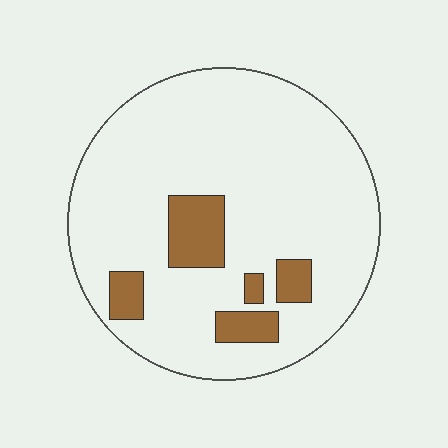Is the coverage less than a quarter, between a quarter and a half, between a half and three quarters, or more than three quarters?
Less than a quarter.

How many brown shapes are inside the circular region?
5.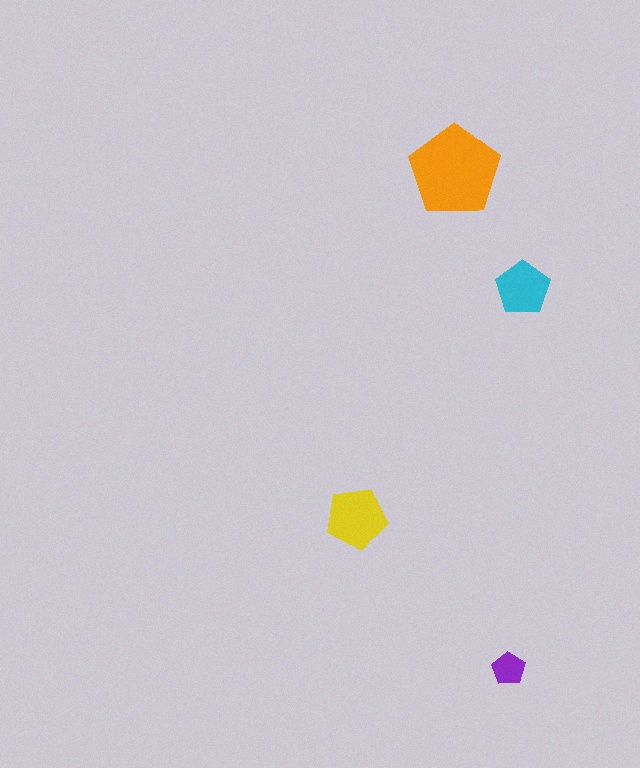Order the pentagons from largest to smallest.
the orange one, the yellow one, the cyan one, the purple one.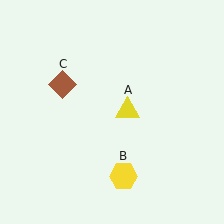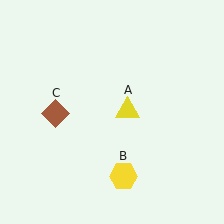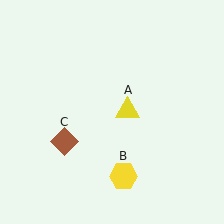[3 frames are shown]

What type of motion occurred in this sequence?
The brown diamond (object C) rotated counterclockwise around the center of the scene.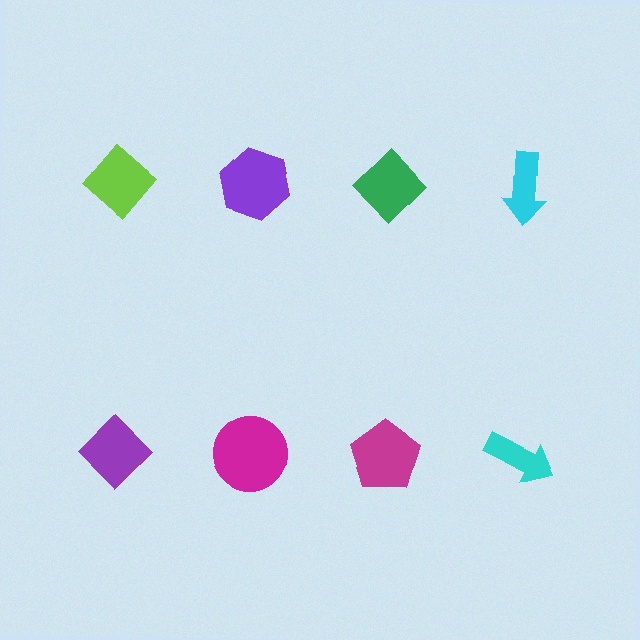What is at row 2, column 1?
A purple diamond.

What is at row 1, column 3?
A green diamond.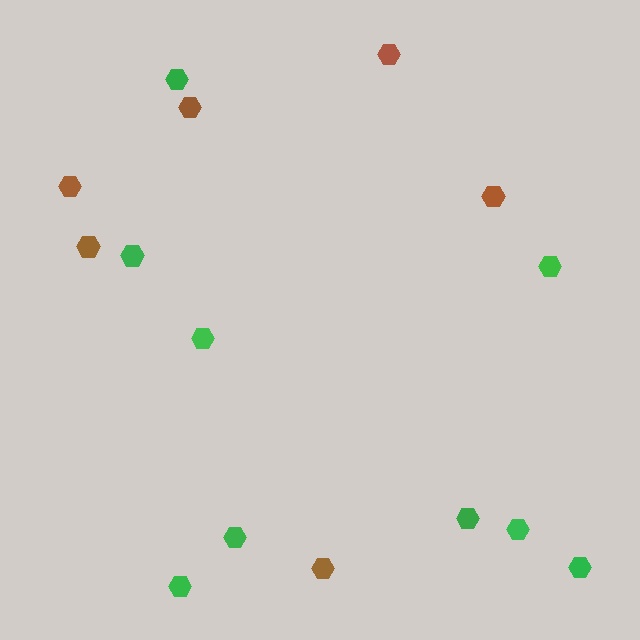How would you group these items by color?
There are 2 groups: one group of green hexagons (9) and one group of brown hexagons (6).